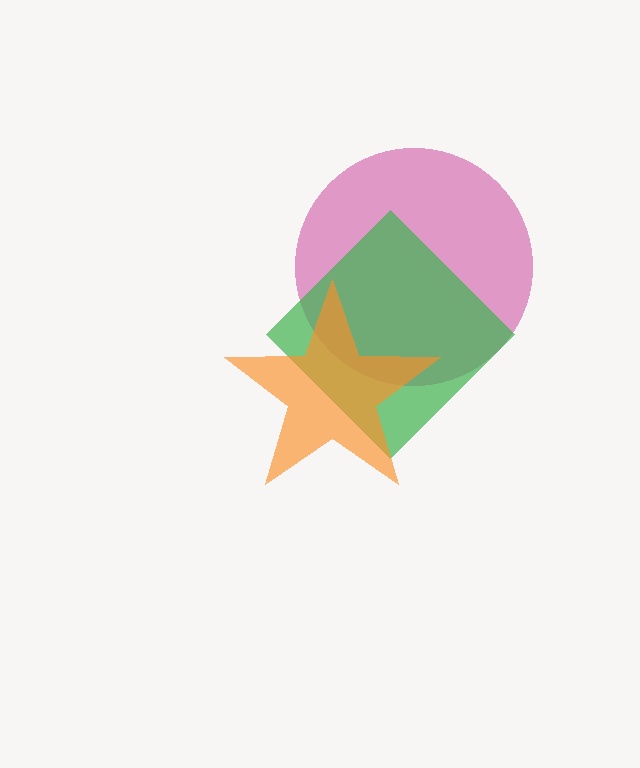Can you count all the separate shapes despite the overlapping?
Yes, there are 3 separate shapes.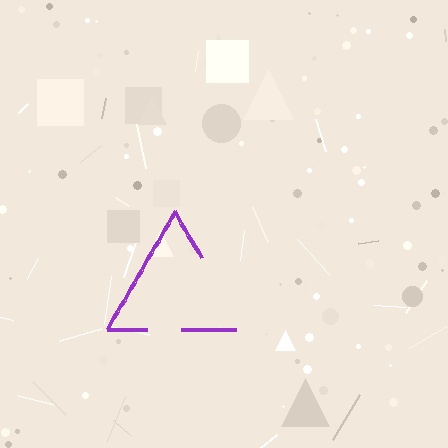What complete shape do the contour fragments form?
The contour fragments form a triangle.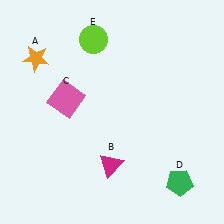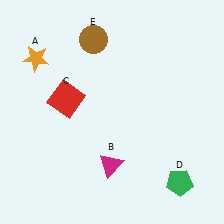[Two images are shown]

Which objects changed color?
C changed from pink to red. E changed from lime to brown.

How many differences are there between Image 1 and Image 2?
There are 2 differences between the two images.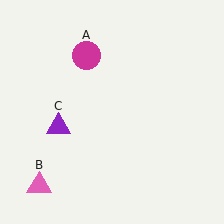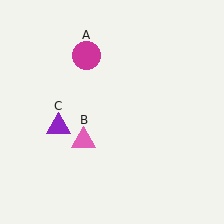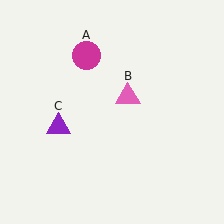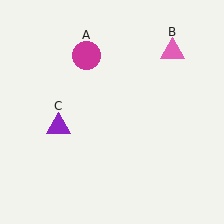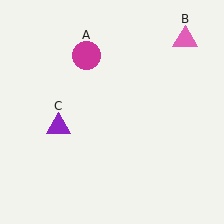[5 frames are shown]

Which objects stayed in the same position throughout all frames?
Magenta circle (object A) and purple triangle (object C) remained stationary.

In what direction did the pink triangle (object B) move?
The pink triangle (object B) moved up and to the right.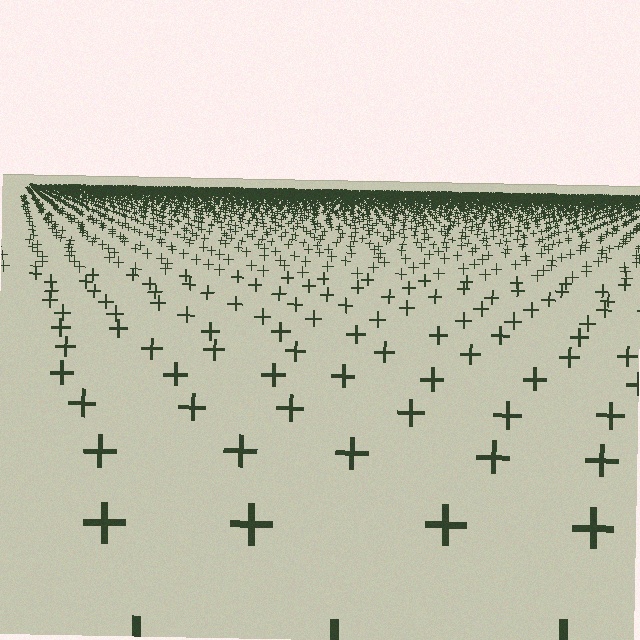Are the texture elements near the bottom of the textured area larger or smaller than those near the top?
Larger. Near the bottom, elements are closer to the viewer and appear at a bigger on-screen size.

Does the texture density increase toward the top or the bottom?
Density increases toward the top.